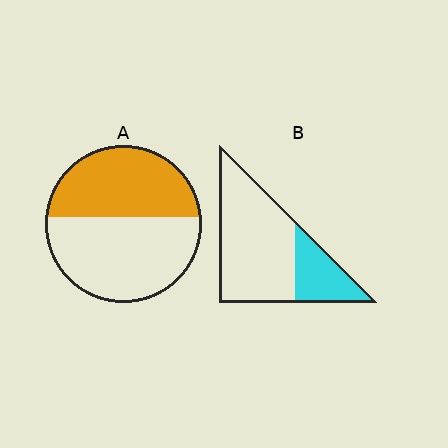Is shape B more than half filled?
No.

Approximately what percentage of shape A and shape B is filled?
A is approximately 45% and B is approximately 25%.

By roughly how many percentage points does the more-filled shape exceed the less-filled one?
By roughly 15 percentage points (A over B).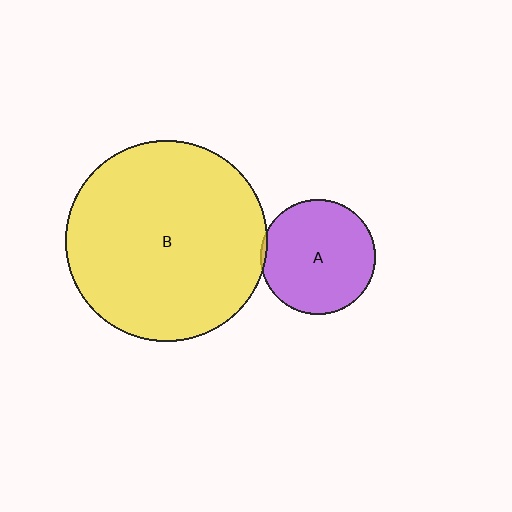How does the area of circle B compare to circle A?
Approximately 3.1 times.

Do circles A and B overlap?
Yes.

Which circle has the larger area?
Circle B (yellow).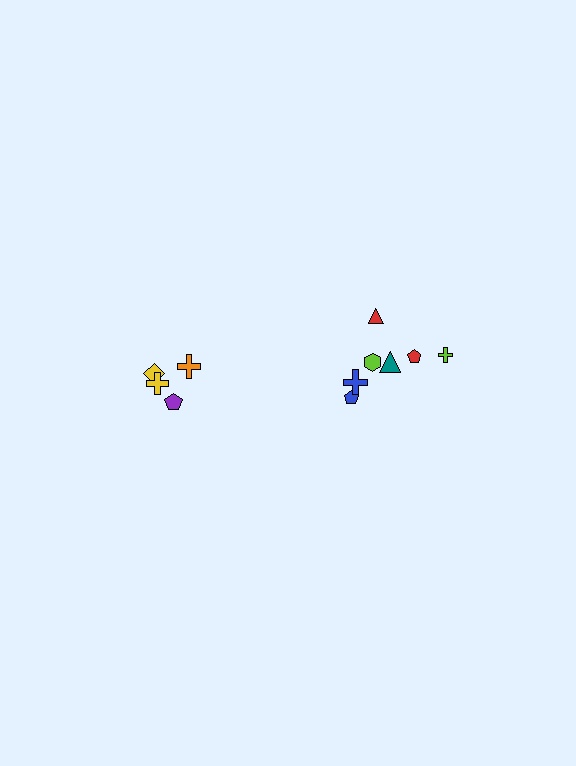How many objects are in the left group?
There are 4 objects.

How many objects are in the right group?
There are 7 objects.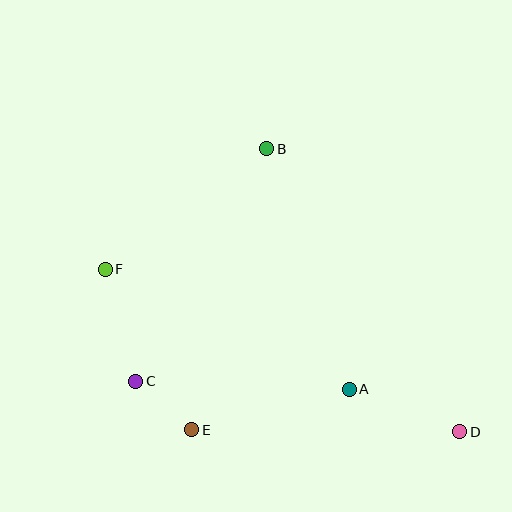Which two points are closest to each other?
Points C and E are closest to each other.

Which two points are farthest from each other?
Points D and F are farthest from each other.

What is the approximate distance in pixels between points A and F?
The distance between A and F is approximately 272 pixels.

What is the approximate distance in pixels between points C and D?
The distance between C and D is approximately 328 pixels.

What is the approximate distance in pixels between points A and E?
The distance between A and E is approximately 162 pixels.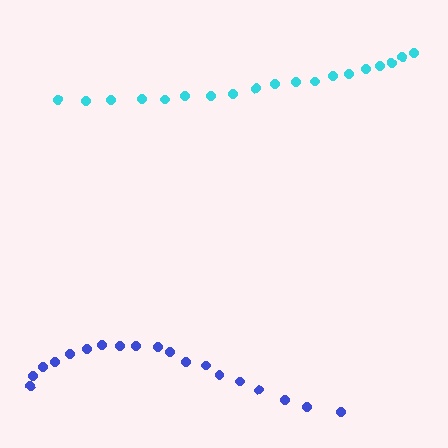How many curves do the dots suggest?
There are 2 distinct paths.